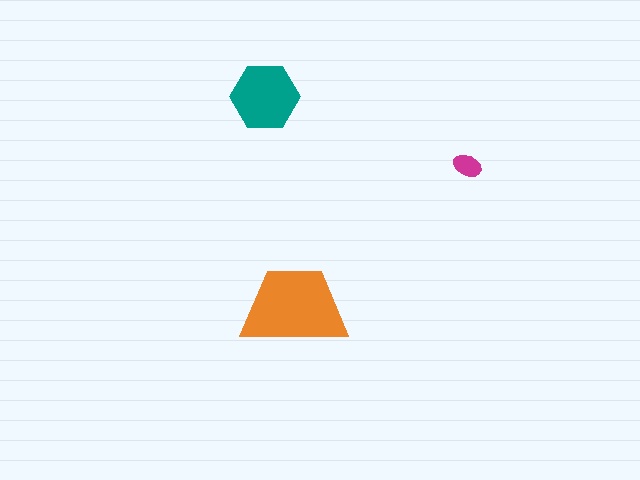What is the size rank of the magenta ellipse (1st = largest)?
3rd.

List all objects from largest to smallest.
The orange trapezoid, the teal hexagon, the magenta ellipse.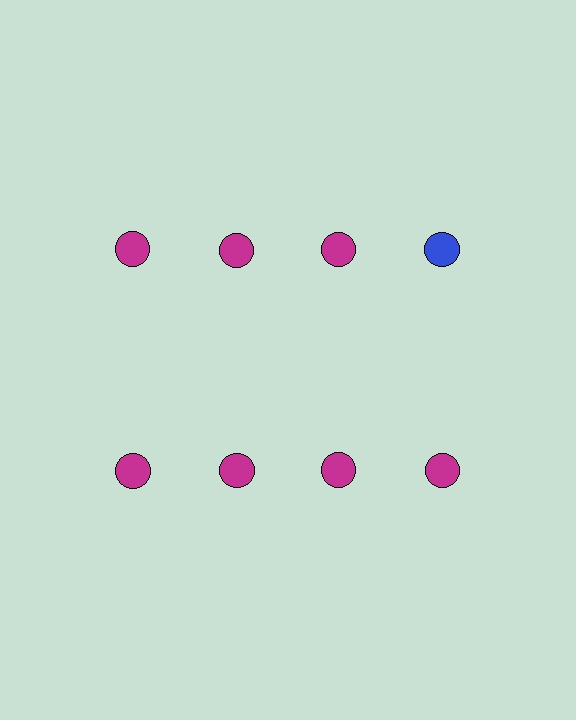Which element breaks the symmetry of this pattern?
The blue circle in the top row, second from right column breaks the symmetry. All other shapes are magenta circles.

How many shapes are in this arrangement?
There are 8 shapes arranged in a grid pattern.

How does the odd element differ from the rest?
It has a different color: blue instead of magenta.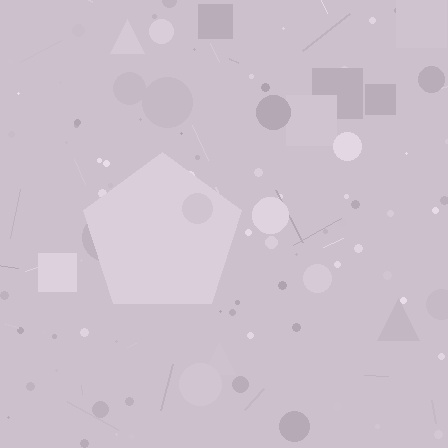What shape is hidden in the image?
A pentagon is hidden in the image.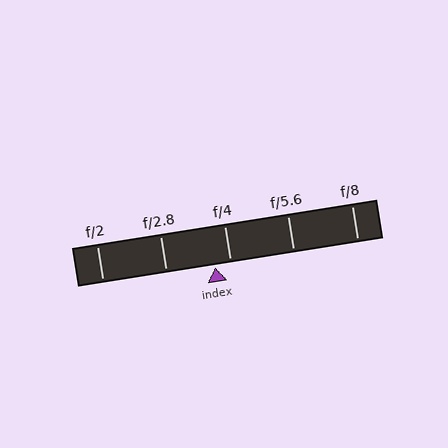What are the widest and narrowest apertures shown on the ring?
The widest aperture shown is f/2 and the narrowest is f/8.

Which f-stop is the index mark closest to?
The index mark is closest to f/4.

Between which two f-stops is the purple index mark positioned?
The index mark is between f/2.8 and f/4.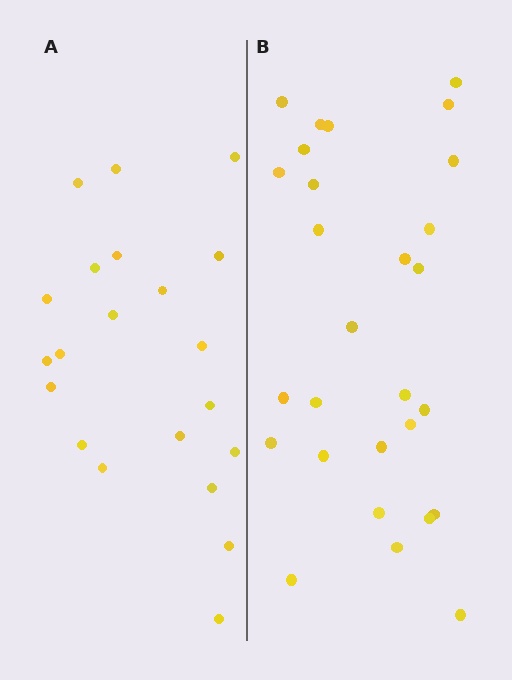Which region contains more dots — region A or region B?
Region B (the right region) has more dots.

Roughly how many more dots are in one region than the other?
Region B has roughly 8 or so more dots than region A.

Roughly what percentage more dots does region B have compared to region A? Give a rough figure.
About 35% more.